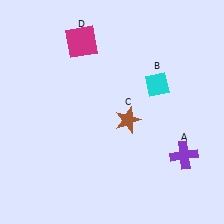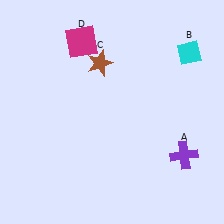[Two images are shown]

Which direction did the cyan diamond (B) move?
The cyan diamond (B) moved right.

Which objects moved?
The objects that moved are: the cyan diamond (B), the brown star (C).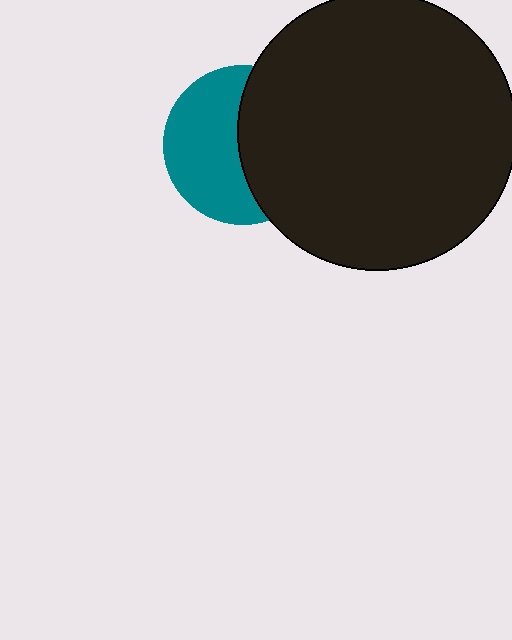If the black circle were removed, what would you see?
You would see the complete teal circle.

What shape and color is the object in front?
The object in front is a black circle.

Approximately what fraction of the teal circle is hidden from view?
Roughly 48% of the teal circle is hidden behind the black circle.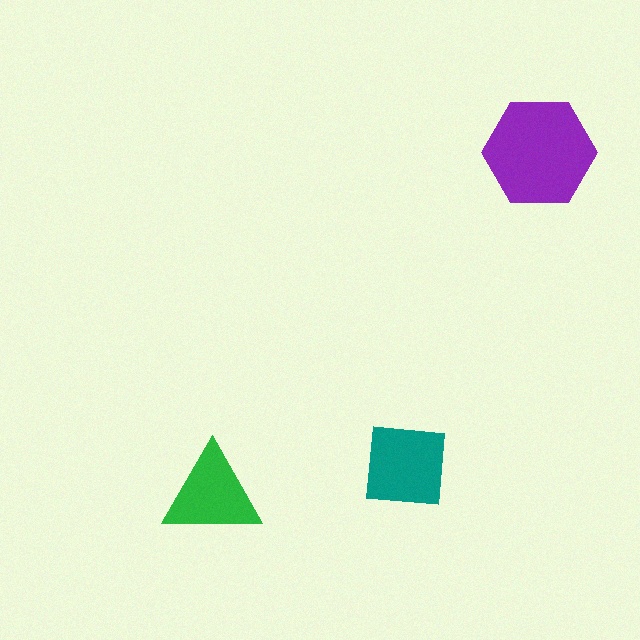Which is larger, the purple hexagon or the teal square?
The purple hexagon.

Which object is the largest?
The purple hexagon.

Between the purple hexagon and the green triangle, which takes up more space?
The purple hexagon.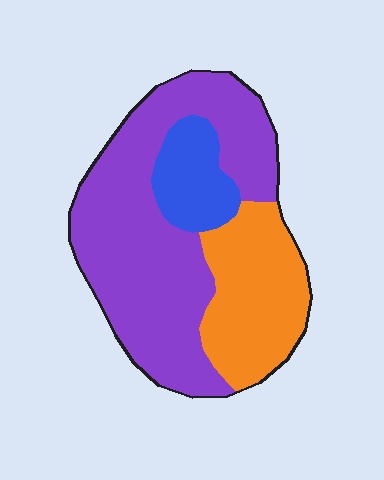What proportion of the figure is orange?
Orange takes up about one quarter (1/4) of the figure.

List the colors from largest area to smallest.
From largest to smallest: purple, orange, blue.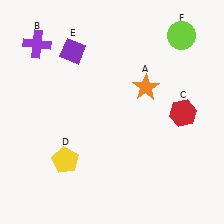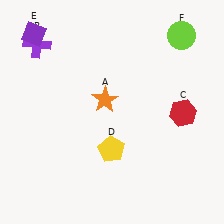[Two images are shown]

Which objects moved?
The objects that moved are: the orange star (A), the yellow pentagon (D), the purple diamond (E).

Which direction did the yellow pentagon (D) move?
The yellow pentagon (D) moved right.